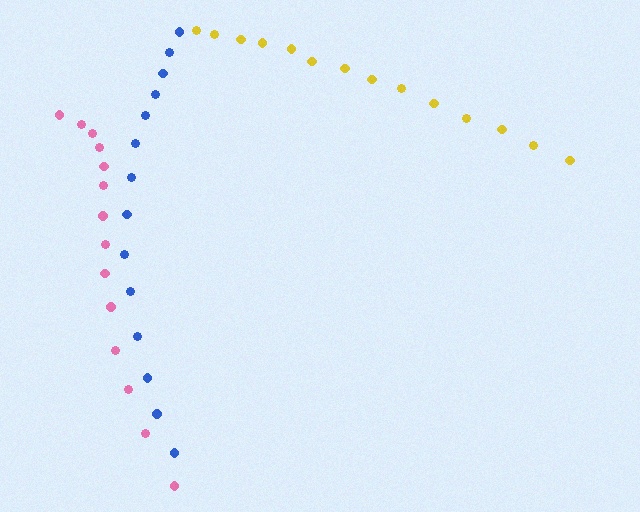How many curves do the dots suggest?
There are 3 distinct paths.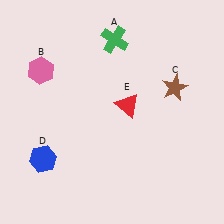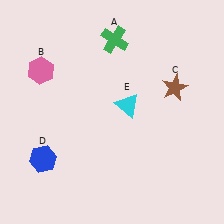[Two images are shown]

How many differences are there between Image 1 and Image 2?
There is 1 difference between the two images.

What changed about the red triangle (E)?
In Image 1, E is red. In Image 2, it changed to cyan.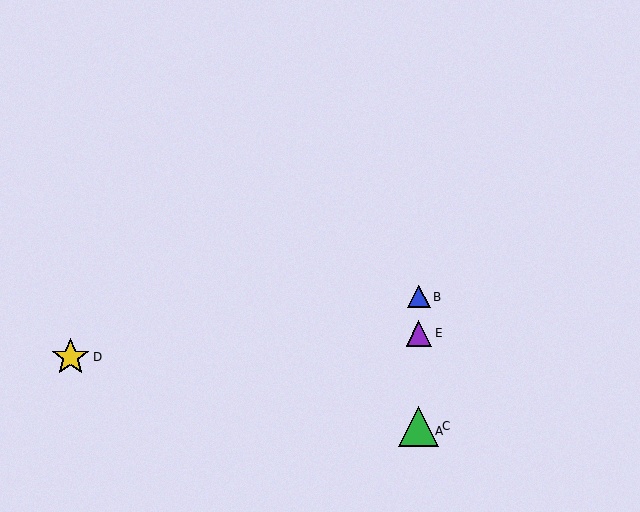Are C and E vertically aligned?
Yes, both are at x≈419.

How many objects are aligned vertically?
4 objects (A, B, C, E) are aligned vertically.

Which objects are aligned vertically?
Objects A, B, C, E are aligned vertically.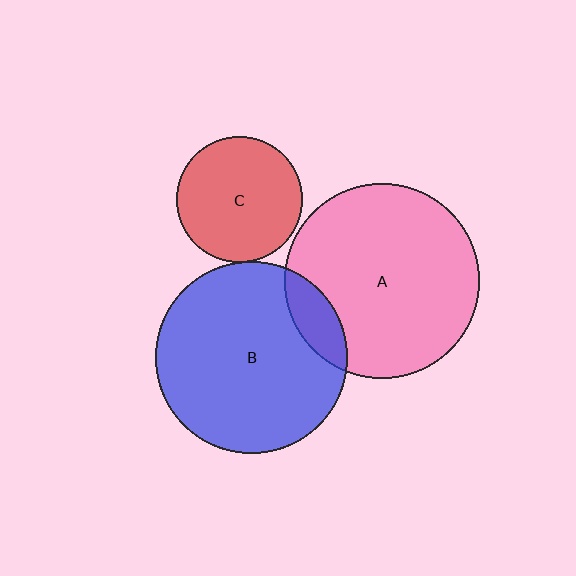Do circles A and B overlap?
Yes.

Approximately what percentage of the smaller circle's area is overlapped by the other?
Approximately 10%.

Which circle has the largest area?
Circle A (pink).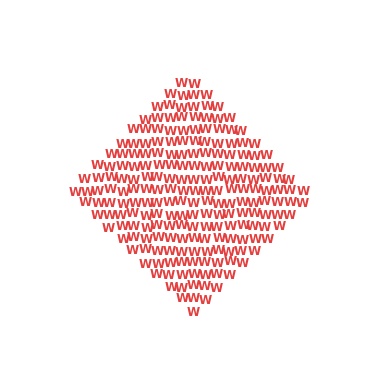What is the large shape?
The large shape is a diamond.